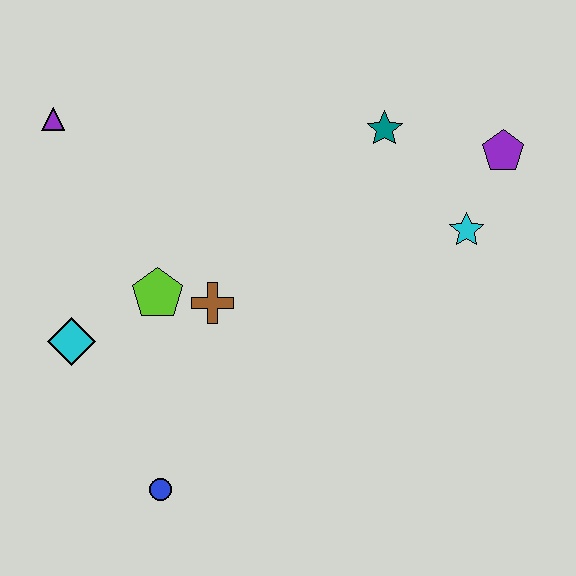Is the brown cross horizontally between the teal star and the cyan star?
No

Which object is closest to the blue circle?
The cyan diamond is closest to the blue circle.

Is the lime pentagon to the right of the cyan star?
No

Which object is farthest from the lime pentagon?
The purple pentagon is farthest from the lime pentagon.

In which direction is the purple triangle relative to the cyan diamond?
The purple triangle is above the cyan diamond.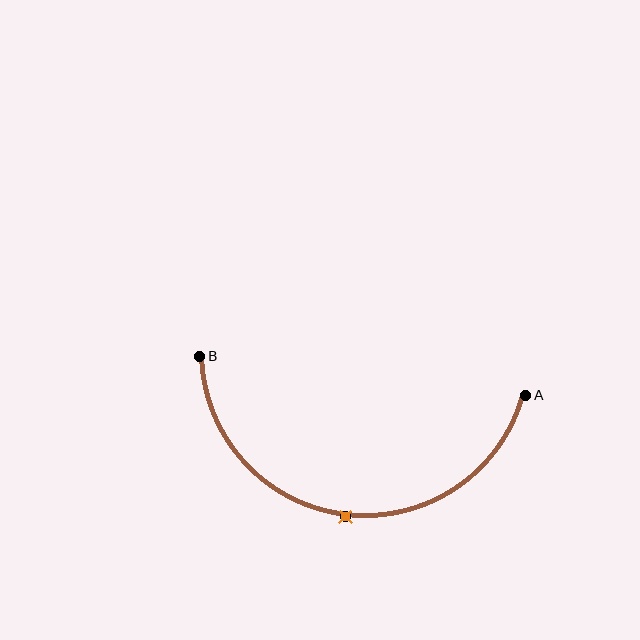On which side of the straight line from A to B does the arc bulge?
The arc bulges below the straight line connecting A and B.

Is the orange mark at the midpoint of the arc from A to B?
Yes. The orange mark lies on the arc at equal arc-length from both A and B — it is the arc midpoint.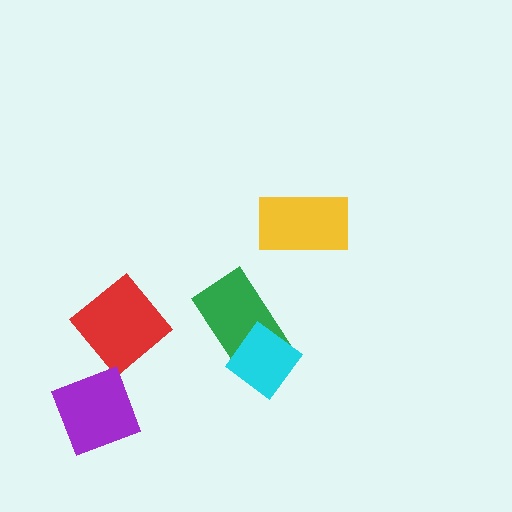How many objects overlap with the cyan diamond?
1 object overlaps with the cyan diamond.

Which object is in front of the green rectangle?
The cyan diamond is in front of the green rectangle.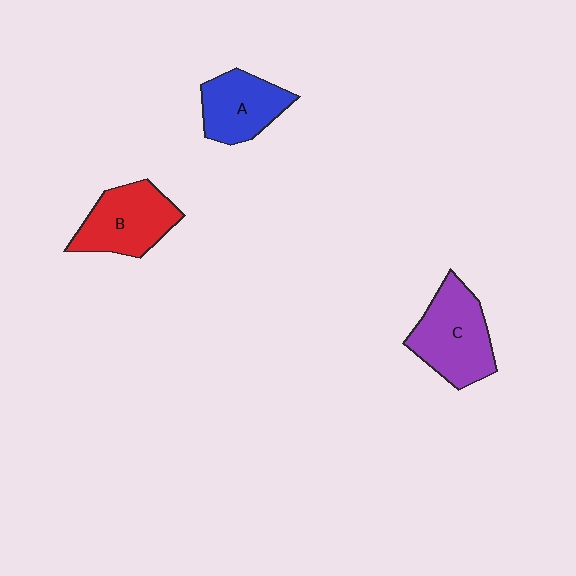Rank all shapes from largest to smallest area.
From largest to smallest: C (purple), B (red), A (blue).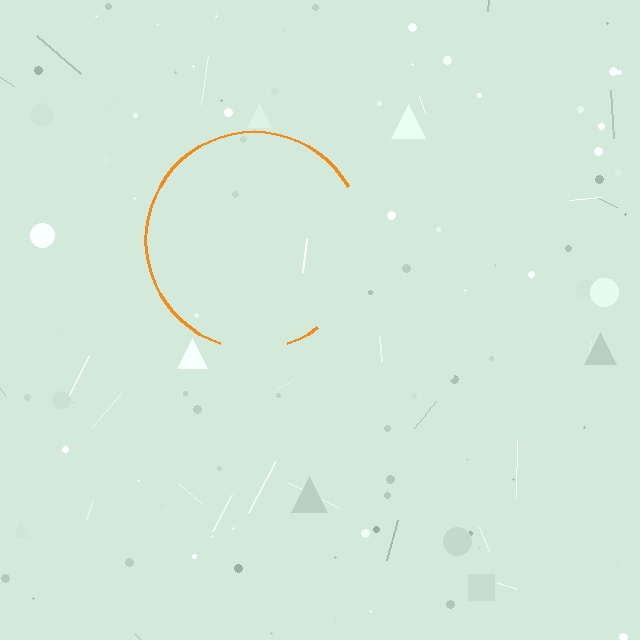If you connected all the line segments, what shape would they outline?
They would outline a circle.